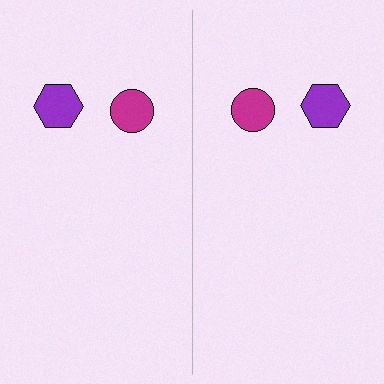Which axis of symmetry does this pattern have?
The pattern has a vertical axis of symmetry running through the center of the image.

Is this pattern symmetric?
Yes, this pattern has bilateral (reflection) symmetry.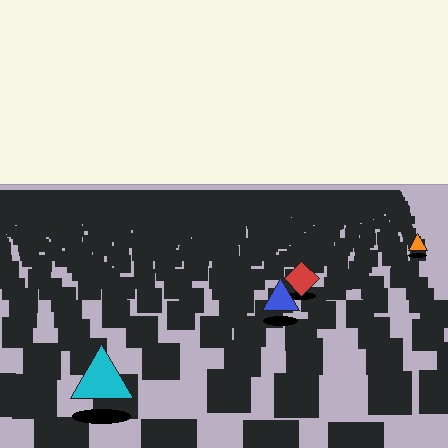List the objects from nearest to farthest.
From nearest to farthest: the cyan triangle, the blue triangle, the red diamond, the orange triangle.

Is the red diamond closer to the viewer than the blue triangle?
No. The blue triangle is closer — you can tell from the texture gradient: the ground texture is coarser near it.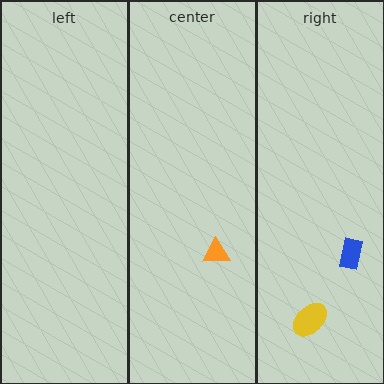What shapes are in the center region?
The orange triangle.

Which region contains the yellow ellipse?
The right region.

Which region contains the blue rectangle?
The right region.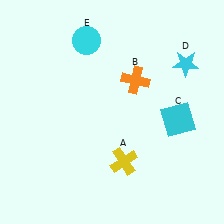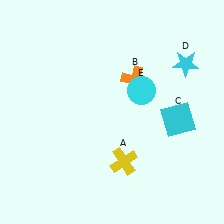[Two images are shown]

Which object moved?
The cyan circle (E) moved right.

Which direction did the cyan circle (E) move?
The cyan circle (E) moved right.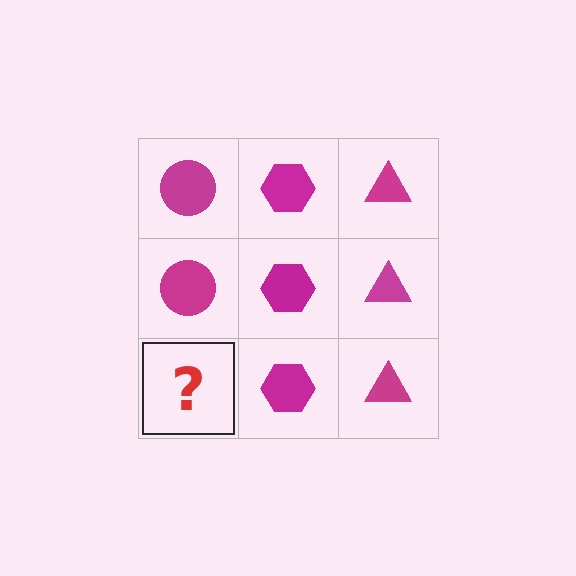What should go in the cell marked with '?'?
The missing cell should contain a magenta circle.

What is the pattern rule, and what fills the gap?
The rule is that each column has a consistent shape. The gap should be filled with a magenta circle.